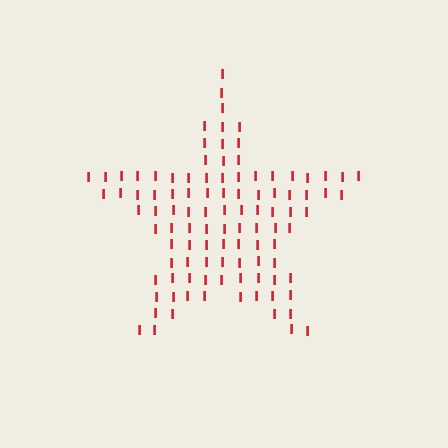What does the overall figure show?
The overall figure shows a star.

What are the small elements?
The small elements are letter I's.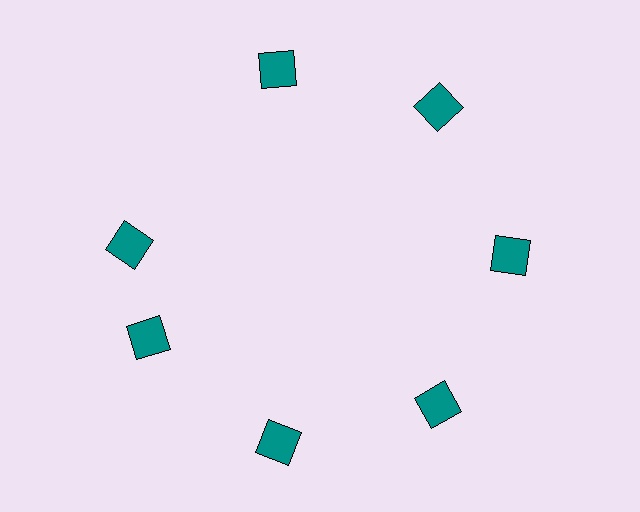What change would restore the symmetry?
The symmetry would be restored by rotating it back into even spacing with its neighbors so that all 7 squares sit at equal angles and equal distance from the center.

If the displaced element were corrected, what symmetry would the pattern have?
It would have 7-fold rotational symmetry — the pattern would map onto itself every 51 degrees.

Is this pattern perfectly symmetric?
No. The 7 teal squares are arranged in a ring, but one element near the 10 o'clock position is rotated out of alignment along the ring, breaking the 7-fold rotational symmetry.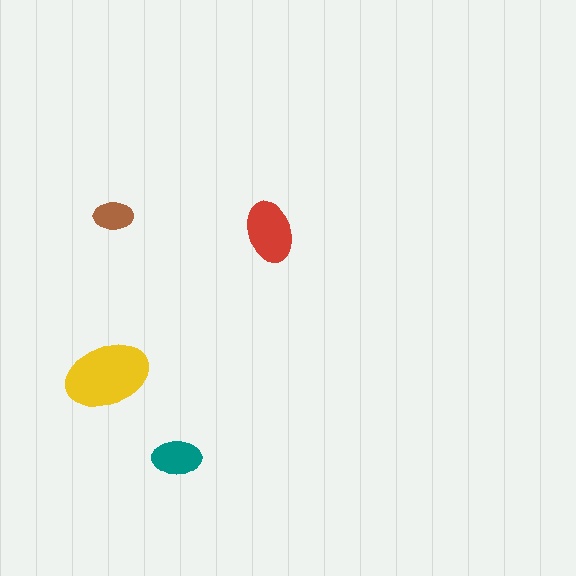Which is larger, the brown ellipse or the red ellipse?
The red one.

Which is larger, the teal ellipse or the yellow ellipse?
The yellow one.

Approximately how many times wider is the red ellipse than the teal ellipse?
About 1.5 times wider.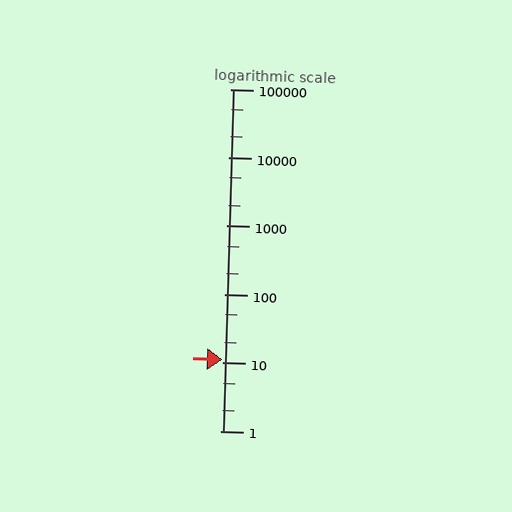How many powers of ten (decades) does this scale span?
The scale spans 5 decades, from 1 to 100000.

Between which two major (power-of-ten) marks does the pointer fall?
The pointer is between 10 and 100.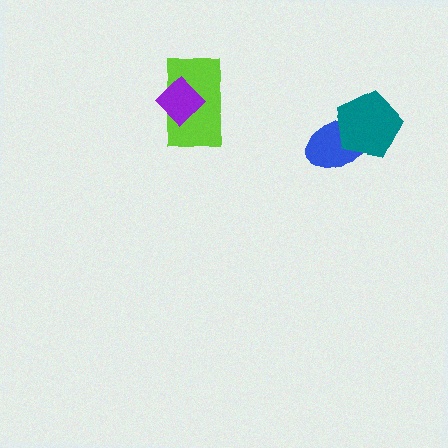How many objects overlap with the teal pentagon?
1 object overlaps with the teal pentagon.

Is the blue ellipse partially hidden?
Yes, it is partially covered by another shape.